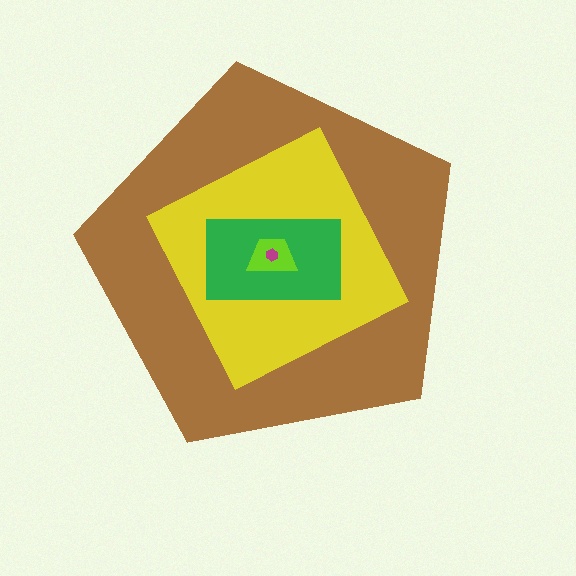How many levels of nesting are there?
5.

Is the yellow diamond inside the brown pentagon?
Yes.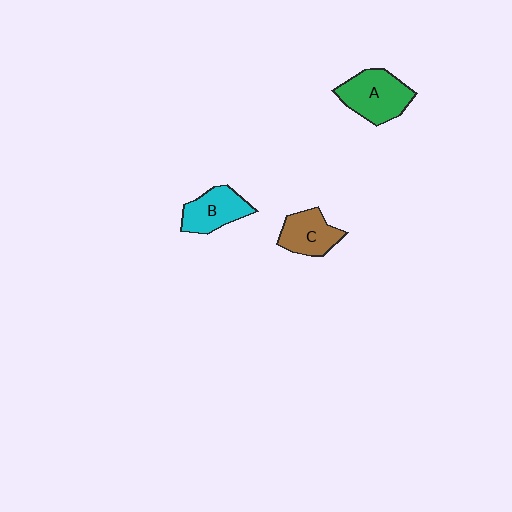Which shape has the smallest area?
Shape C (brown).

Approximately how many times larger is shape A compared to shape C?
Approximately 1.3 times.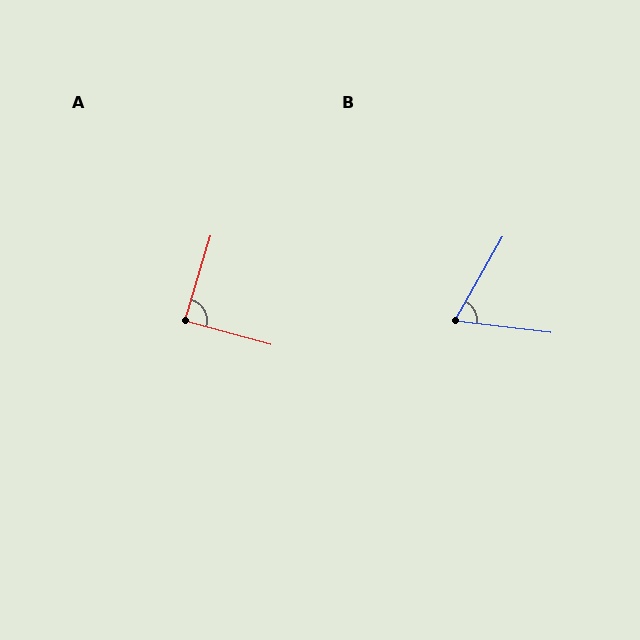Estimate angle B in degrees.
Approximately 67 degrees.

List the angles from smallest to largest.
B (67°), A (89°).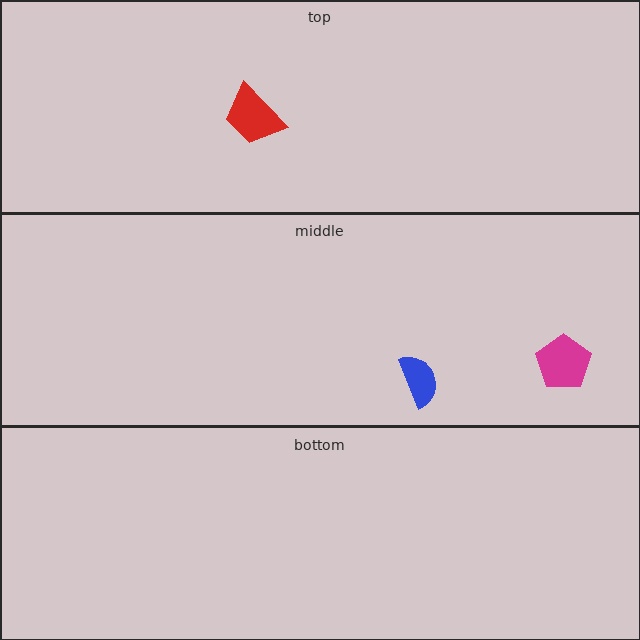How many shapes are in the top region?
1.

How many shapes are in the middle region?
2.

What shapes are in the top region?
The red trapezoid.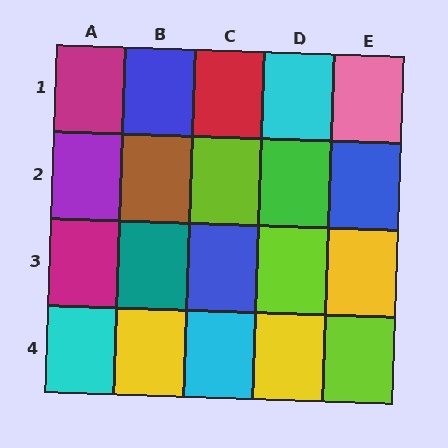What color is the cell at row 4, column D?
Yellow.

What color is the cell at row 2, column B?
Brown.